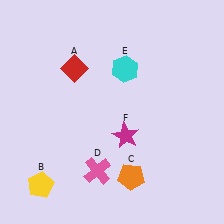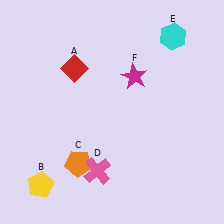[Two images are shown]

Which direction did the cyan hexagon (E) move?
The cyan hexagon (E) moved right.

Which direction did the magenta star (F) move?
The magenta star (F) moved up.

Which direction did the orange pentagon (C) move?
The orange pentagon (C) moved left.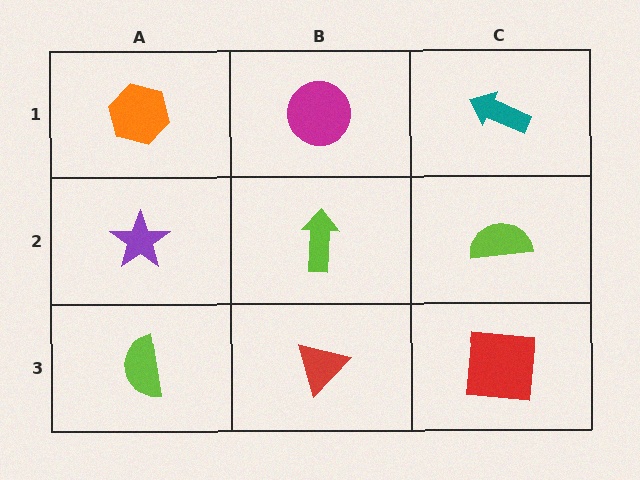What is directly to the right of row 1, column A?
A magenta circle.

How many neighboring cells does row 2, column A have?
3.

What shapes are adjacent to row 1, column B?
A lime arrow (row 2, column B), an orange hexagon (row 1, column A), a teal arrow (row 1, column C).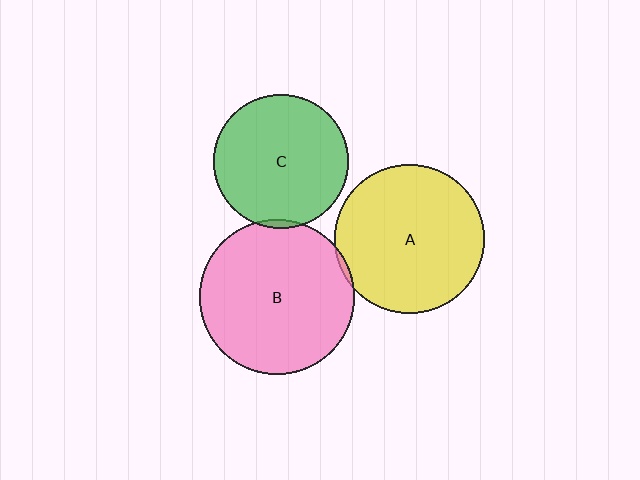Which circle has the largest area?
Circle B (pink).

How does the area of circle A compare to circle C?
Approximately 1.2 times.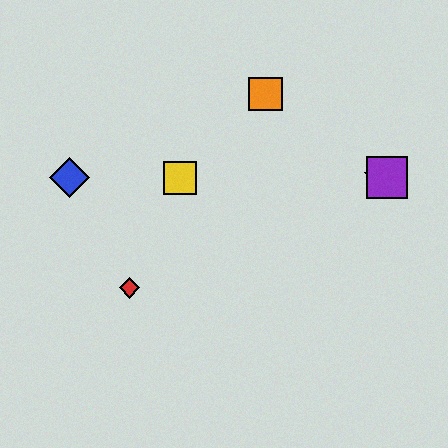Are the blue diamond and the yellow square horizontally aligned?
Yes, both are at y≈178.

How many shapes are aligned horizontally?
4 shapes (the blue diamond, the green star, the yellow square, the purple square) are aligned horizontally.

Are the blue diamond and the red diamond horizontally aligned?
No, the blue diamond is at y≈178 and the red diamond is at y≈288.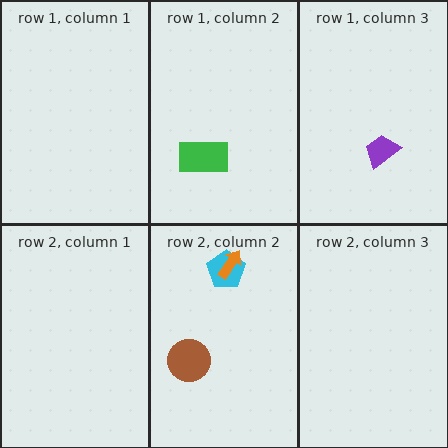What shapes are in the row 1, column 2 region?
The green rectangle.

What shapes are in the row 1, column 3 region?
The purple trapezoid.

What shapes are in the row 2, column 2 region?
The cyan pentagon, the brown circle, the orange arrow.